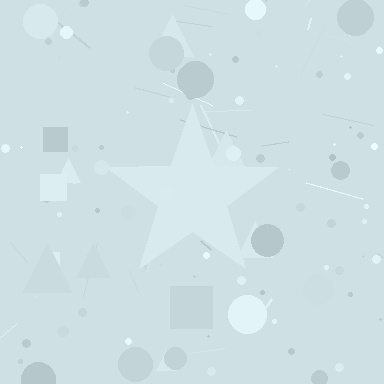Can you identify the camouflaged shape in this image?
The camouflaged shape is a star.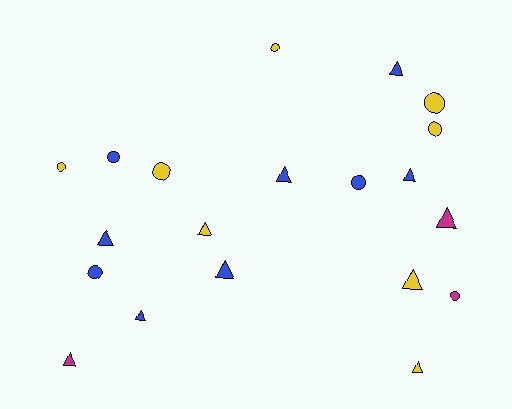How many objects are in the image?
There are 20 objects.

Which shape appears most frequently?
Triangle, with 11 objects.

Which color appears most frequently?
Blue, with 9 objects.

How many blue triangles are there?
There are 6 blue triangles.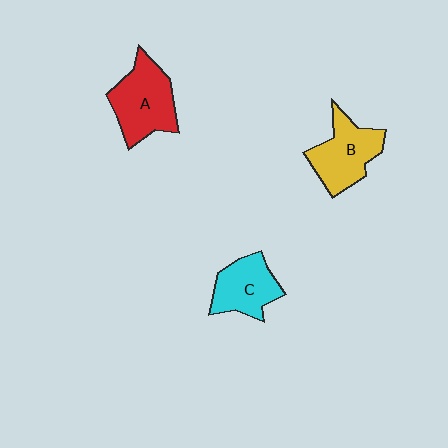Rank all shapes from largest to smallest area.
From largest to smallest: A (red), B (yellow), C (cyan).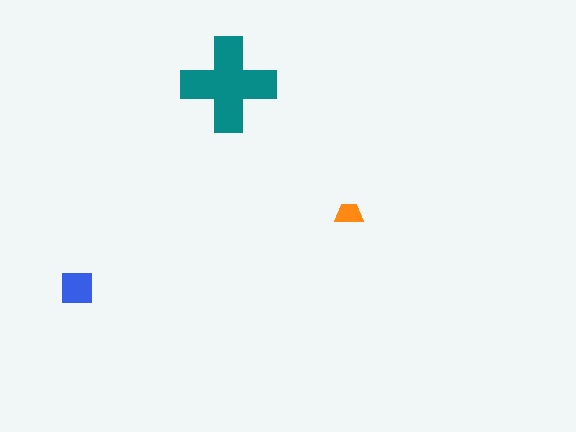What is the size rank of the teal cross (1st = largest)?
1st.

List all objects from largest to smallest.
The teal cross, the blue square, the orange trapezoid.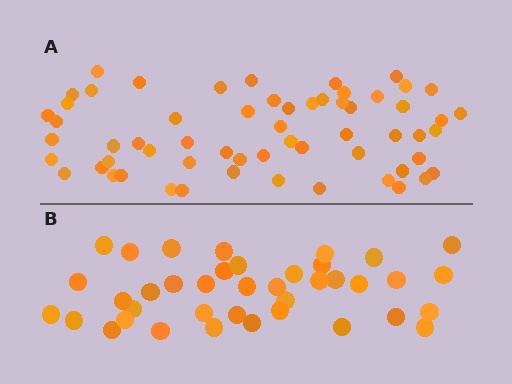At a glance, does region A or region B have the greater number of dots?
Region A (the top region) has more dots.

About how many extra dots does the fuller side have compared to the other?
Region A has approximately 20 more dots than region B.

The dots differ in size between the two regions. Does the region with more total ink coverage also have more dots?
No. Region B has more total ink coverage because its dots are larger, but region A actually contains more individual dots. Total area can be misleading — the number of items is what matters here.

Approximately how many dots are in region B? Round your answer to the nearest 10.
About 40 dots. (The exact count is 39, which rounds to 40.)